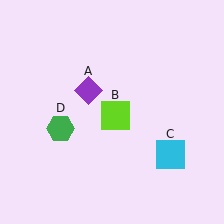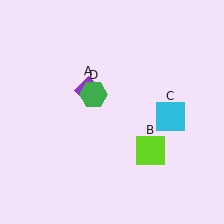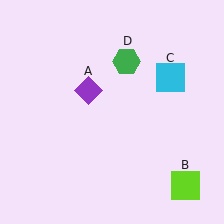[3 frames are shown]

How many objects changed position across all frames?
3 objects changed position: lime square (object B), cyan square (object C), green hexagon (object D).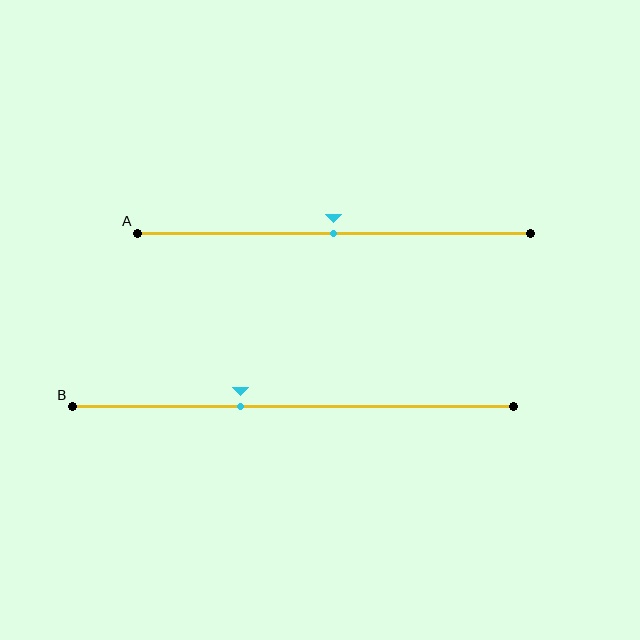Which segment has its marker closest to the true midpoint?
Segment A has its marker closest to the true midpoint.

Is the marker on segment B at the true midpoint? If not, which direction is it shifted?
No, the marker on segment B is shifted to the left by about 12% of the segment length.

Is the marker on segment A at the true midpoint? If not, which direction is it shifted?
Yes, the marker on segment A is at the true midpoint.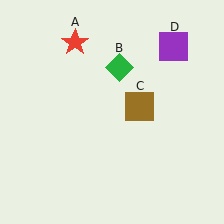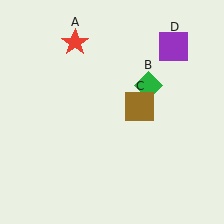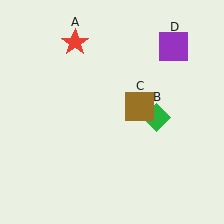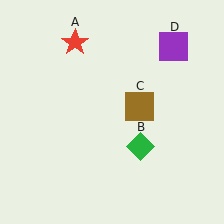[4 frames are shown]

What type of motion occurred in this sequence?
The green diamond (object B) rotated clockwise around the center of the scene.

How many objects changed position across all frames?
1 object changed position: green diamond (object B).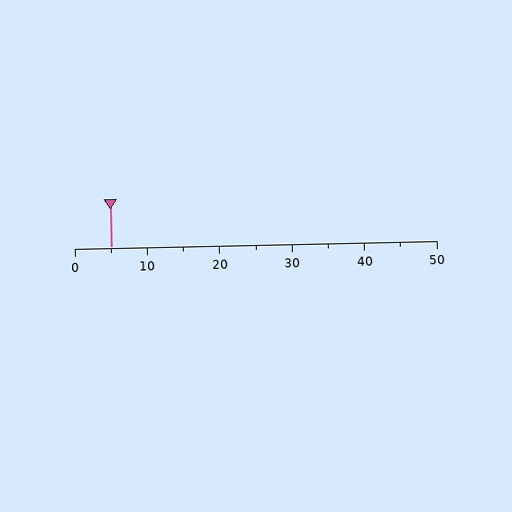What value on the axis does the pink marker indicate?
The marker indicates approximately 5.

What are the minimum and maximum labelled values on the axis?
The axis runs from 0 to 50.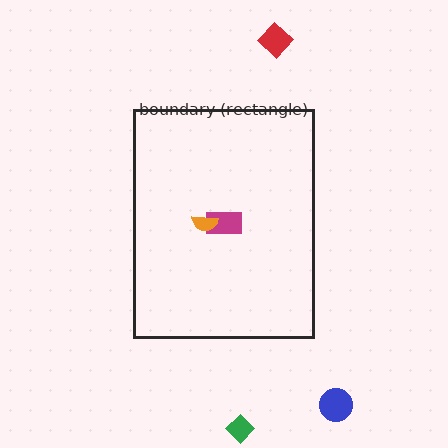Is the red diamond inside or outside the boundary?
Outside.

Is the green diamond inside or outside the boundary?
Outside.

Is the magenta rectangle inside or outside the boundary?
Inside.